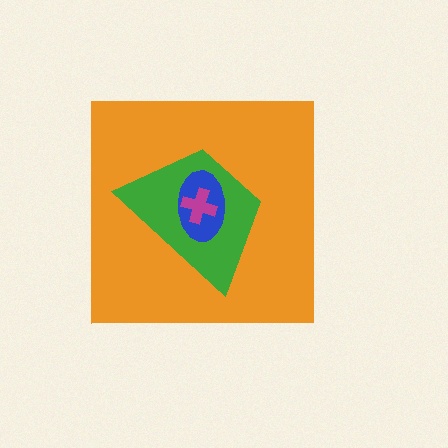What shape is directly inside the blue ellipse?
The magenta cross.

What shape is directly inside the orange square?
The green trapezoid.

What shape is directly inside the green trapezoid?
The blue ellipse.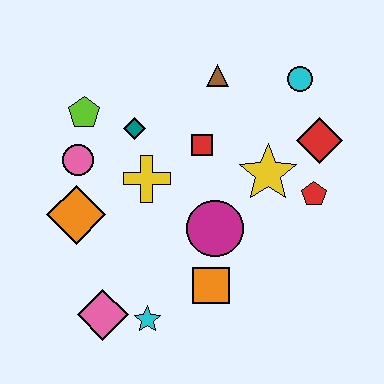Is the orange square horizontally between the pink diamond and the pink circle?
No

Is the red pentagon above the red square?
No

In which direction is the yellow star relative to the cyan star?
The yellow star is above the cyan star.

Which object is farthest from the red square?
The pink diamond is farthest from the red square.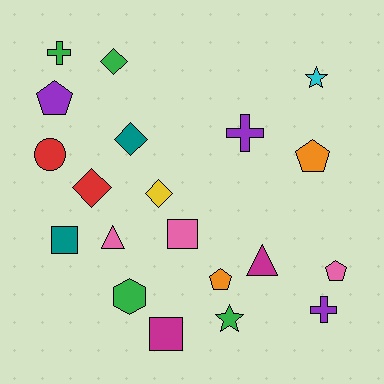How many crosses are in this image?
There are 3 crosses.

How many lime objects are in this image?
There are no lime objects.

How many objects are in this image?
There are 20 objects.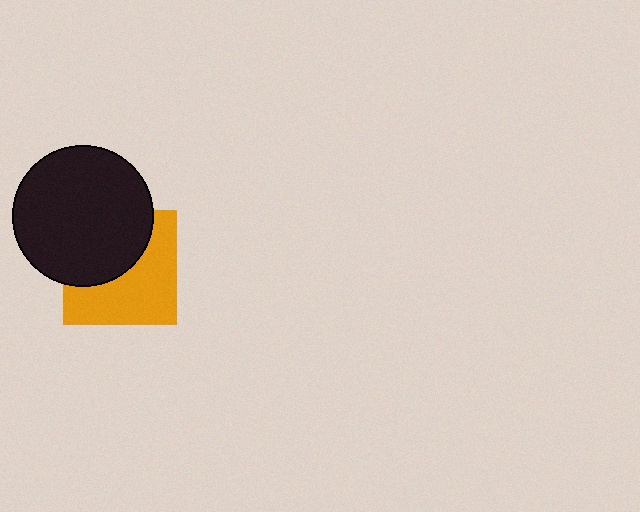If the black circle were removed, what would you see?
You would see the complete orange square.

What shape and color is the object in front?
The object in front is a black circle.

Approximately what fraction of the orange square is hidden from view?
Roughly 45% of the orange square is hidden behind the black circle.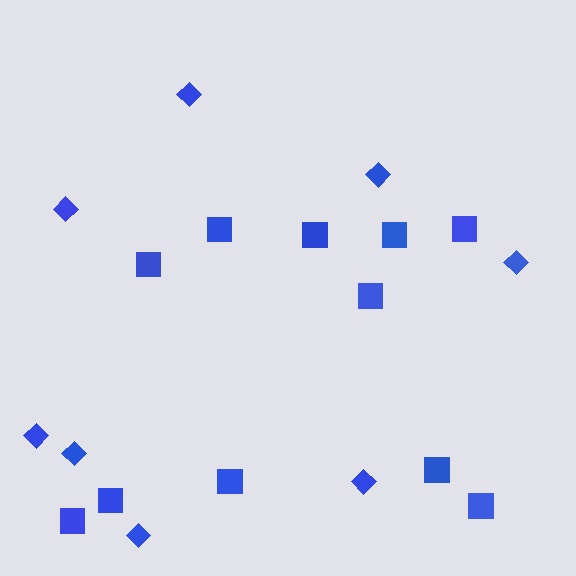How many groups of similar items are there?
There are 2 groups: one group of diamonds (8) and one group of squares (11).